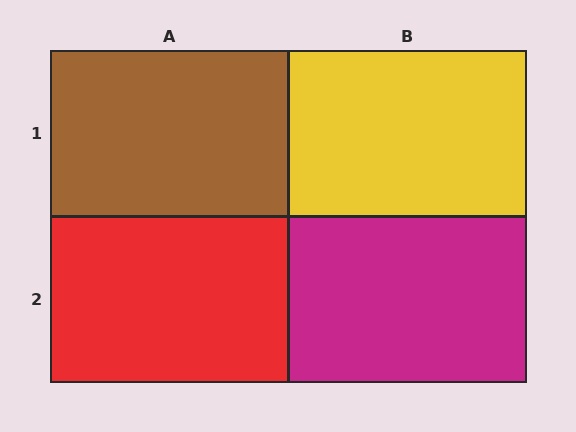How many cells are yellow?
1 cell is yellow.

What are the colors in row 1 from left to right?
Brown, yellow.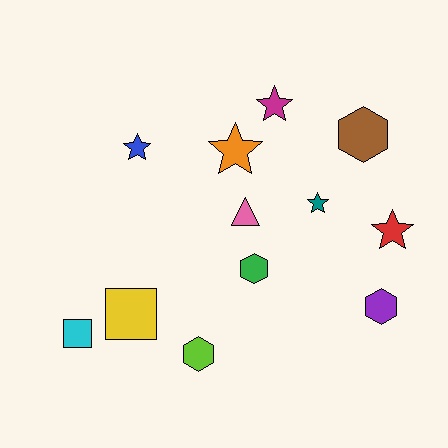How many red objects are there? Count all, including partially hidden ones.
There is 1 red object.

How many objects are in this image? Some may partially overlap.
There are 12 objects.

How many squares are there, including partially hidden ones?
There are 2 squares.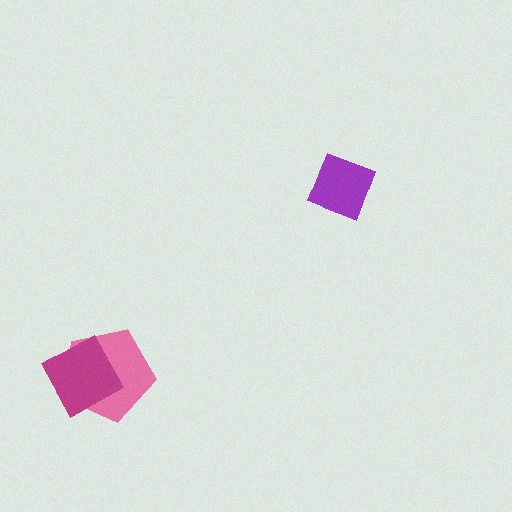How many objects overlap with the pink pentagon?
1 object overlaps with the pink pentagon.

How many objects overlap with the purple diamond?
0 objects overlap with the purple diamond.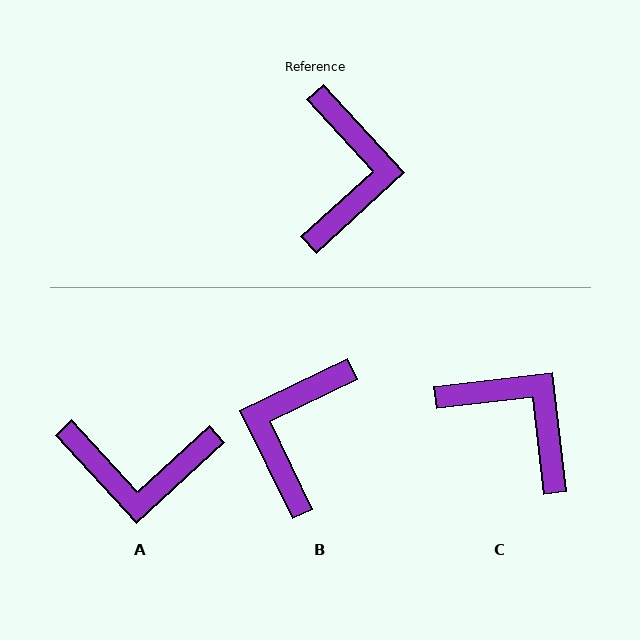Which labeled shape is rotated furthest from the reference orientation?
B, about 163 degrees away.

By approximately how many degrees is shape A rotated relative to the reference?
Approximately 90 degrees clockwise.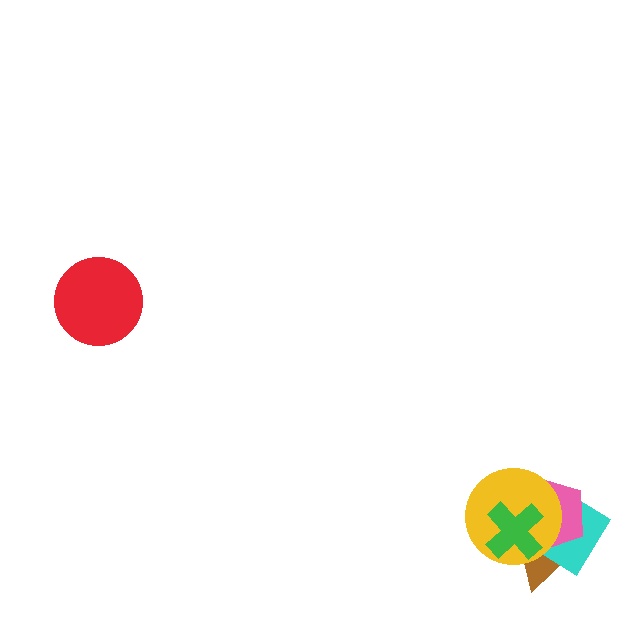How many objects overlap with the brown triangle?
4 objects overlap with the brown triangle.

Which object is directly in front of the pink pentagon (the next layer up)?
The yellow circle is directly in front of the pink pentagon.